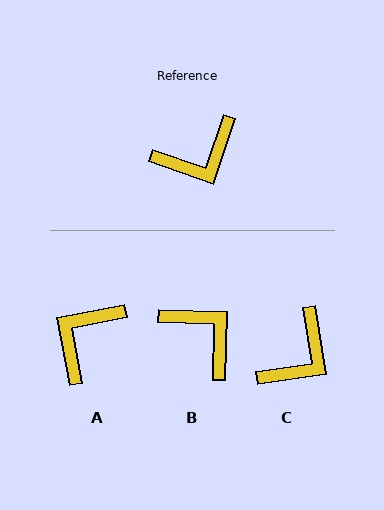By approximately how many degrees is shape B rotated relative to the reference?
Approximately 108 degrees counter-clockwise.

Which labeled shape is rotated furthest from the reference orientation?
A, about 150 degrees away.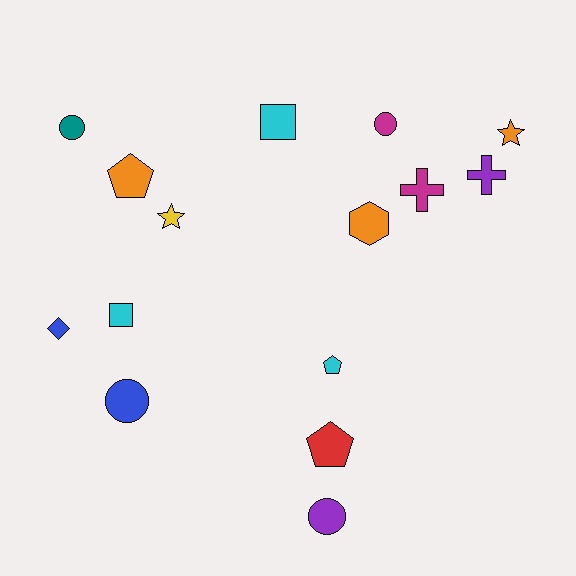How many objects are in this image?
There are 15 objects.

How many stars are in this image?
There are 2 stars.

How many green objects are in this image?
There are no green objects.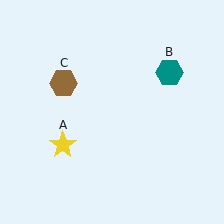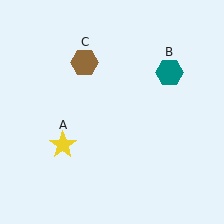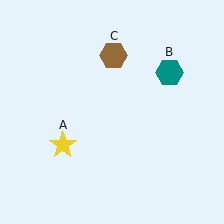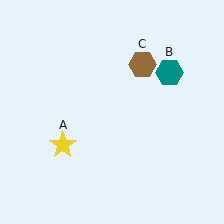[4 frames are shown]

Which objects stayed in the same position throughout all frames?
Yellow star (object A) and teal hexagon (object B) remained stationary.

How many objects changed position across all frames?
1 object changed position: brown hexagon (object C).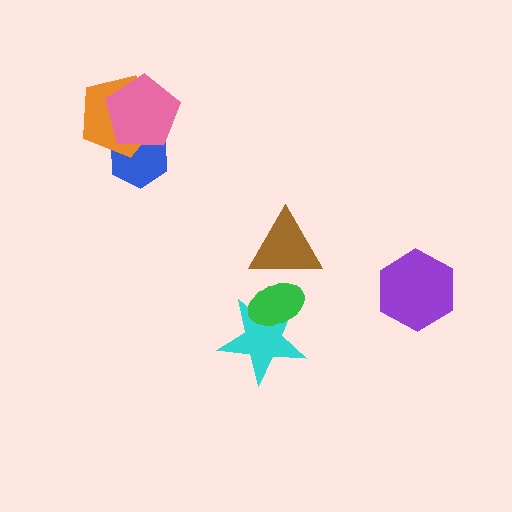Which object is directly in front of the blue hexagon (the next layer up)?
The orange pentagon is directly in front of the blue hexagon.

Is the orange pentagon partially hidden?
Yes, it is partially covered by another shape.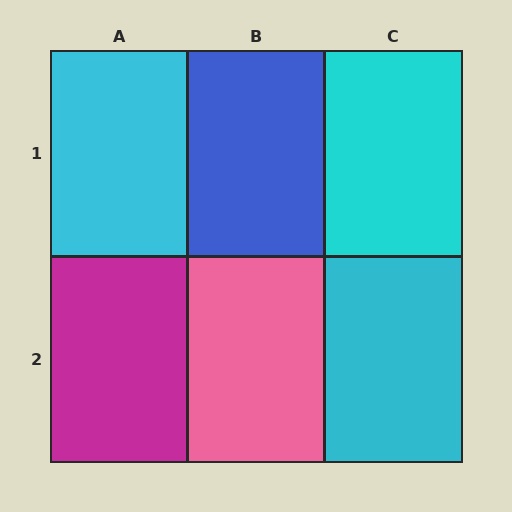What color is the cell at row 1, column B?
Blue.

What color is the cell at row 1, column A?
Cyan.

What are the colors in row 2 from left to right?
Magenta, pink, cyan.